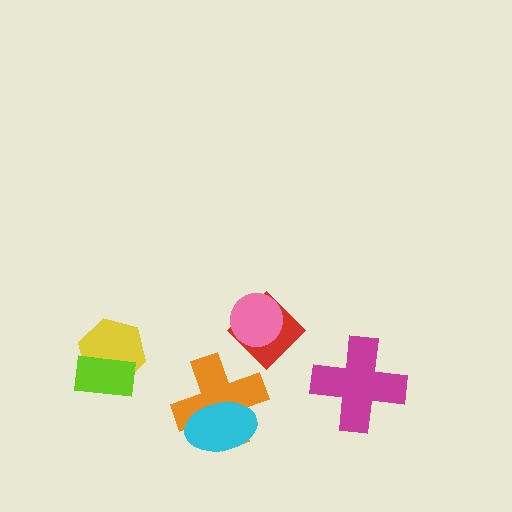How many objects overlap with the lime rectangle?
1 object overlaps with the lime rectangle.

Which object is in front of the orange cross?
The cyan ellipse is in front of the orange cross.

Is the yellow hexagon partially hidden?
Yes, it is partially covered by another shape.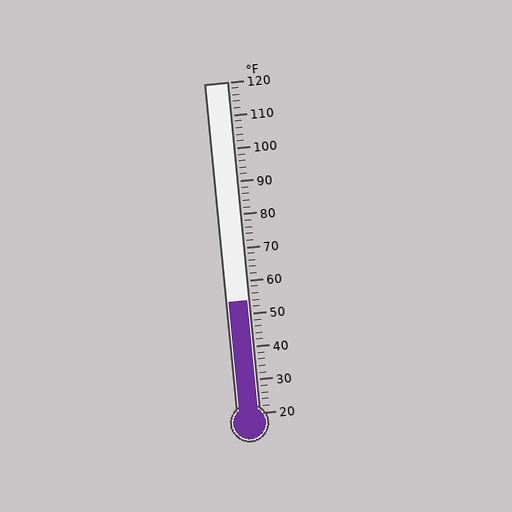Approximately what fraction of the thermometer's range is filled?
The thermometer is filled to approximately 35% of its range.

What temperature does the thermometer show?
The thermometer shows approximately 54°F.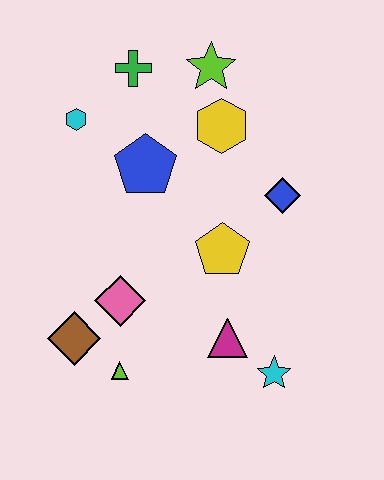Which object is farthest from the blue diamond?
The brown diamond is farthest from the blue diamond.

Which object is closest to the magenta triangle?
The cyan star is closest to the magenta triangle.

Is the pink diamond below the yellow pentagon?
Yes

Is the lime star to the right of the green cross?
Yes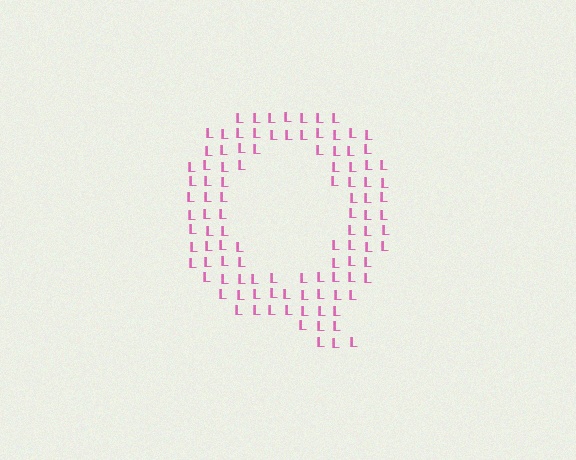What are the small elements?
The small elements are letter L's.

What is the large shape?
The large shape is the letter Q.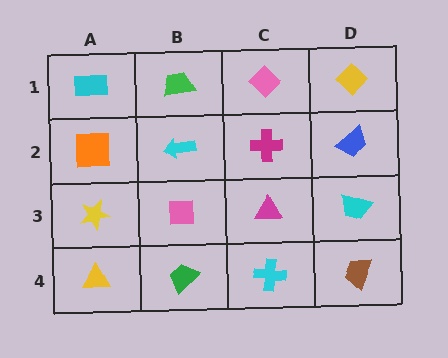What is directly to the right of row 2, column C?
A blue trapezoid.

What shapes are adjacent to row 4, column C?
A magenta triangle (row 3, column C), a green trapezoid (row 4, column B), a brown trapezoid (row 4, column D).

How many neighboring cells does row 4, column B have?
3.